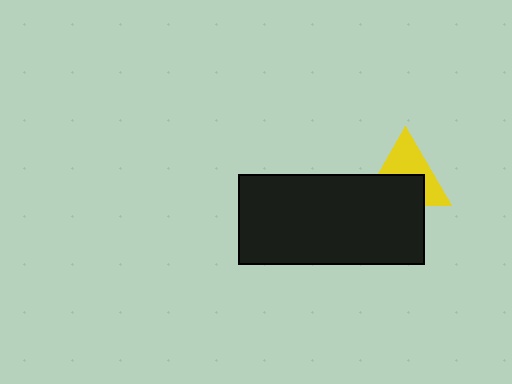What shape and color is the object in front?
The object in front is a black rectangle.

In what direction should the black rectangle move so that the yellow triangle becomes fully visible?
The black rectangle should move down. That is the shortest direction to clear the overlap and leave the yellow triangle fully visible.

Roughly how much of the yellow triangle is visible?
About half of it is visible (roughly 51%).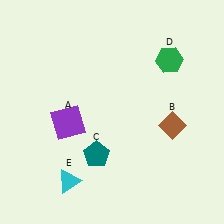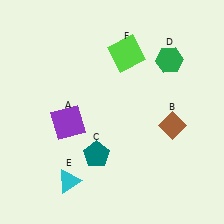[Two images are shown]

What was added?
A lime square (F) was added in Image 2.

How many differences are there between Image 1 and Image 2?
There is 1 difference between the two images.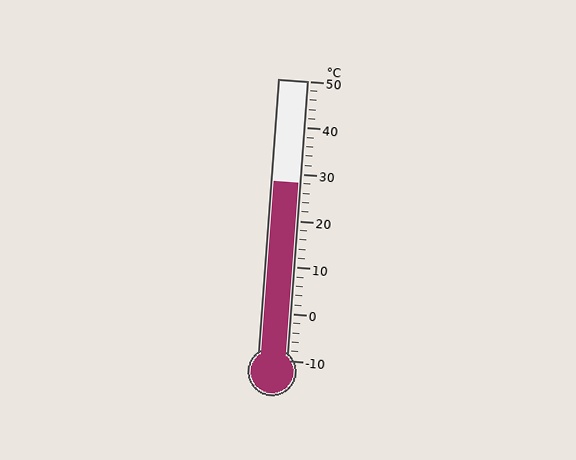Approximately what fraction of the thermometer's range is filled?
The thermometer is filled to approximately 65% of its range.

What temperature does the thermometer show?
The thermometer shows approximately 28°C.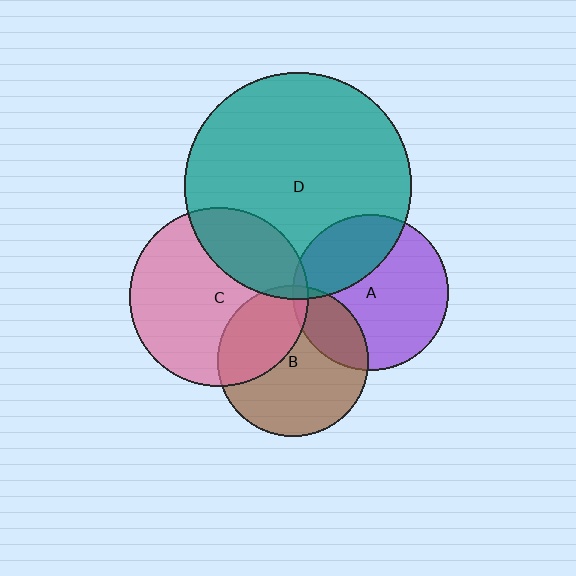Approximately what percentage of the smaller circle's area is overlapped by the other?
Approximately 5%.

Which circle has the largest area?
Circle D (teal).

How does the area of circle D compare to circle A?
Approximately 2.1 times.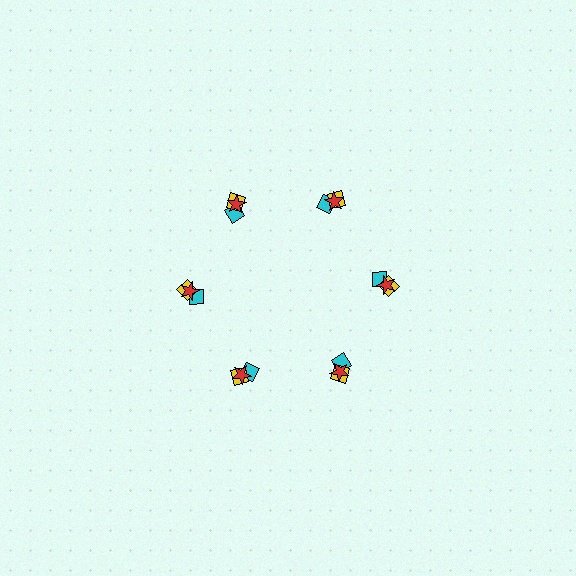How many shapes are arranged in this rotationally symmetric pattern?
There are 18 shapes, arranged in 6 groups of 3.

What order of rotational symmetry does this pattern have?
This pattern has 6-fold rotational symmetry.